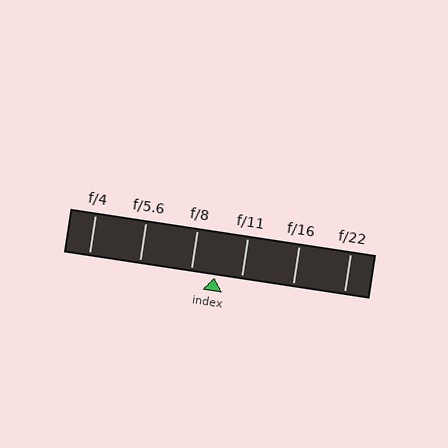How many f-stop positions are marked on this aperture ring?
There are 6 f-stop positions marked.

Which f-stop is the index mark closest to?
The index mark is closest to f/8.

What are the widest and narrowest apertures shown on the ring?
The widest aperture shown is f/4 and the narrowest is f/22.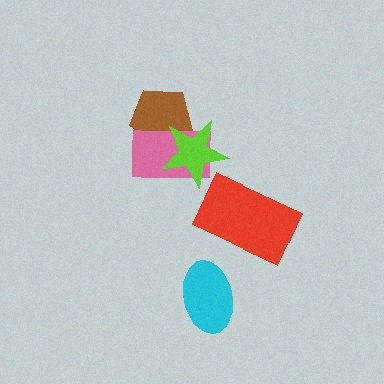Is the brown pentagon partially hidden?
Yes, it is partially covered by another shape.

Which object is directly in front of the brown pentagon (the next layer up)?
The pink rectangle is directly in front of the brown pentagon.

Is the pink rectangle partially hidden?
Yes, it is partially covered by another shape.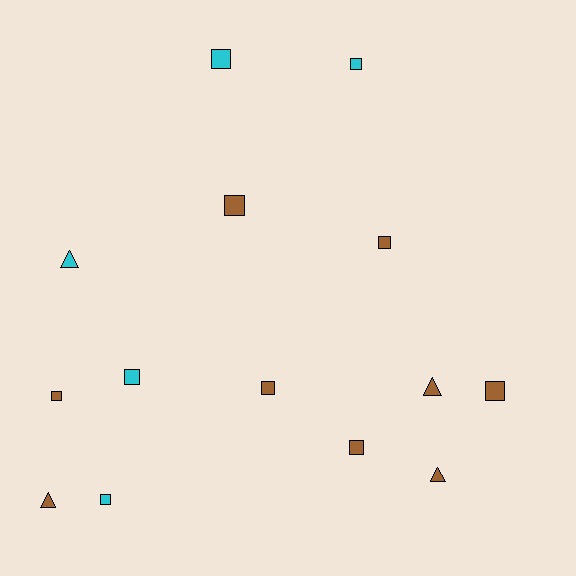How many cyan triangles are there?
There is 1 cyan triangle.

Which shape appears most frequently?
Square, with 10 objects.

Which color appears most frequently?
Brown, with 9 objects.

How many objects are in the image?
There are 14 objects.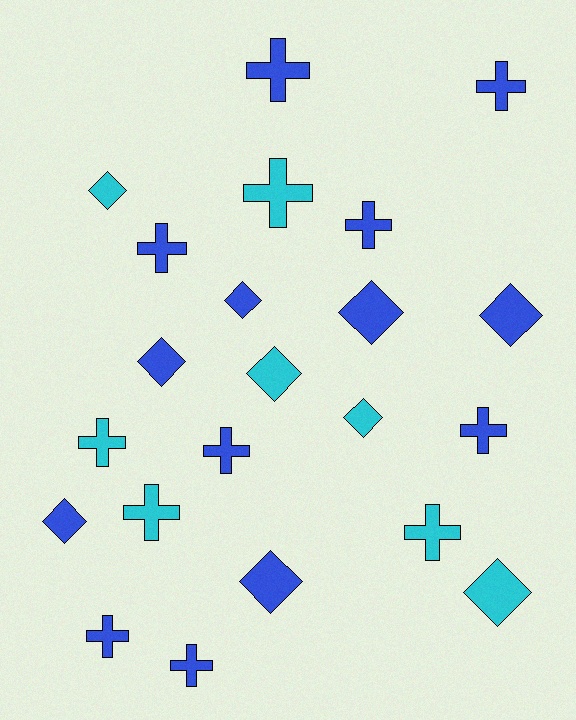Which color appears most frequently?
Blue, with 14 objects.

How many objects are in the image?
There are 22 objects.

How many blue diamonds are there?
There are 6 blue diamonds.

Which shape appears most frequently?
Cross, with 12 objects.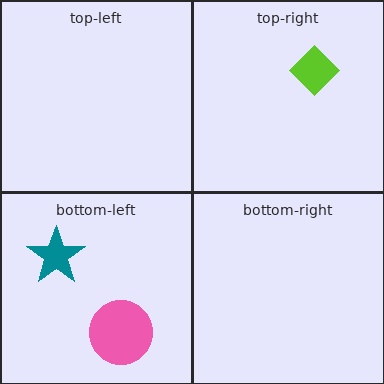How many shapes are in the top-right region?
1.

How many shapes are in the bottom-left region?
2.